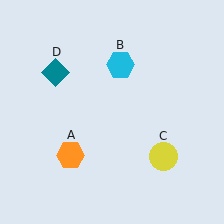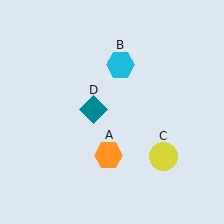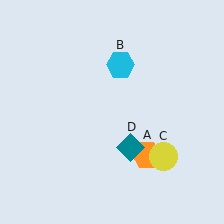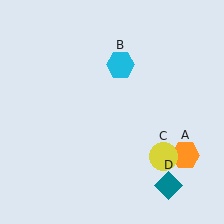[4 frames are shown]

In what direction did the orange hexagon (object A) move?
The orange hexagon (object A) moved right.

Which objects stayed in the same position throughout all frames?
Cyan hexagon (object B) and yellow circle (object C) remained stationary.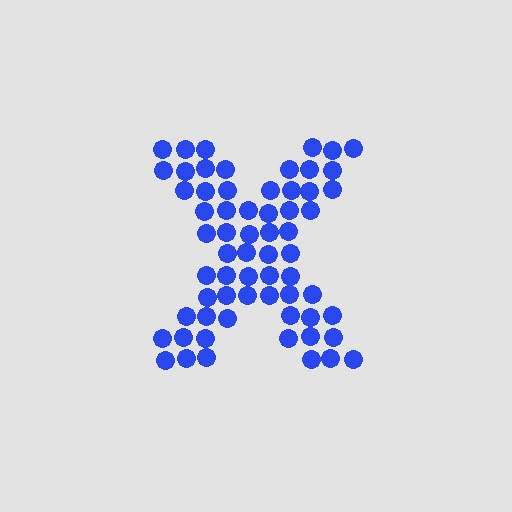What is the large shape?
The large shape is the letter X.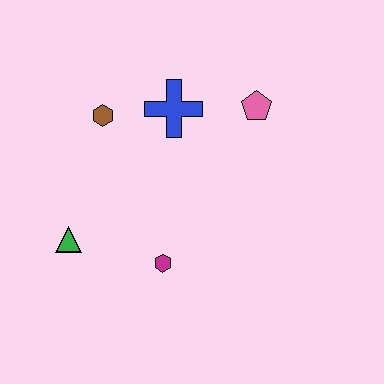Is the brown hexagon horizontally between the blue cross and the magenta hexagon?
No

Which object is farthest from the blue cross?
The green triangle is farthest from the blue cross.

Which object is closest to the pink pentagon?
The blue cross is closest to the pink pentagon.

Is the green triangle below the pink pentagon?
Yes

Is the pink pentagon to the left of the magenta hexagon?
No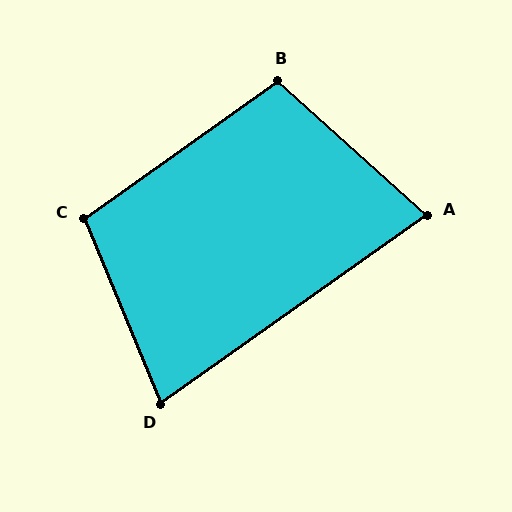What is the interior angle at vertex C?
Approximately 103 degrees (obtuse).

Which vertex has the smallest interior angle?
D, at approximately 77 degrees.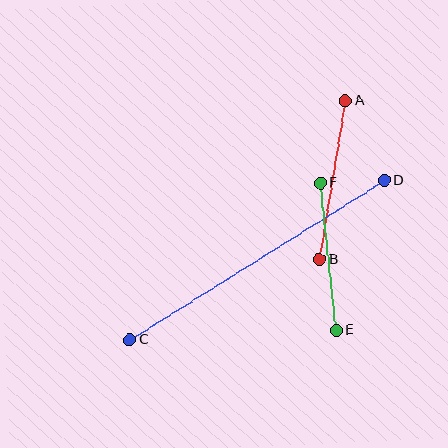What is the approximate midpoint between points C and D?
The midpoint is at approximately (257, 260) pixels.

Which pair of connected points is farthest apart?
Points C and D are farthest apart.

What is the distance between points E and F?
The distance is approximately 148 pixels.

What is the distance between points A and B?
The distance is approximately 161 pixels.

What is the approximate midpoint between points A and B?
The midpoint is at approximately (332, 180) pixels.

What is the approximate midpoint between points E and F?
The midpoint is at approximately (328, 257) pixels.